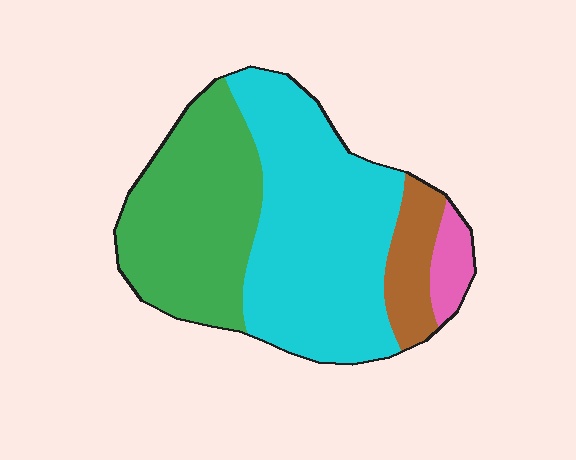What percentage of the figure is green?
Green takes up about three eighths (3/8) of the figure.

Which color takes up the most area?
Cyan, at roughly 50%.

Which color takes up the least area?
Pink, at roughly 5%.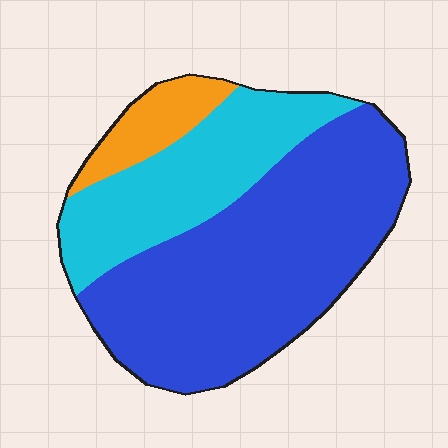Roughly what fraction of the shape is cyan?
Cyan covers roughly 30% of the shape.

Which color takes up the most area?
Blue, at roughly 60%.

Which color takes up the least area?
Orange, at roughly 10%.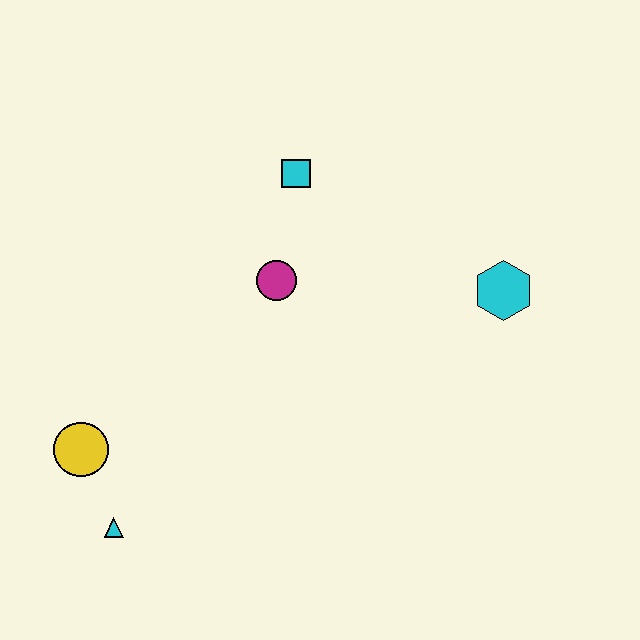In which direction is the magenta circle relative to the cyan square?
The magenta circle is below the cyan square.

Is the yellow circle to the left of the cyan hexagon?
Yes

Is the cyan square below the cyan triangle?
No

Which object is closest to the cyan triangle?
The yellow circle is closest to the cyan triangle.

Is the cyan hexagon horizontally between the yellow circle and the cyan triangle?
No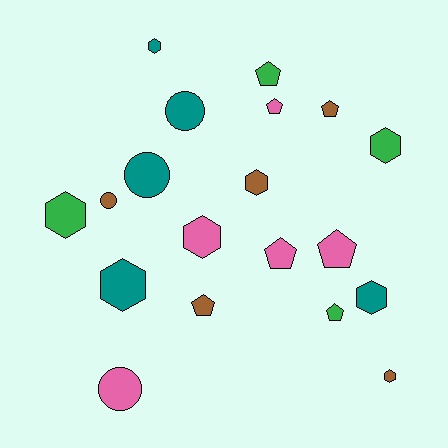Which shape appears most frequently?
Hexagon, with 8 objects.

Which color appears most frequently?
Brown, with 5 objects.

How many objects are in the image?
There are 19 objects.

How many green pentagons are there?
There are 2 green pentagons.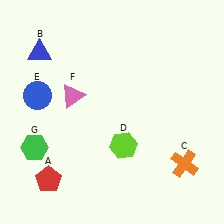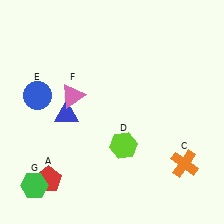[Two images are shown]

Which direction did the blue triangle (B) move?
The blue triangle (B) moved down.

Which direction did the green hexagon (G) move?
The green hexagon (G) moved down.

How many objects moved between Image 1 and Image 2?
2 objects moved between the two images.